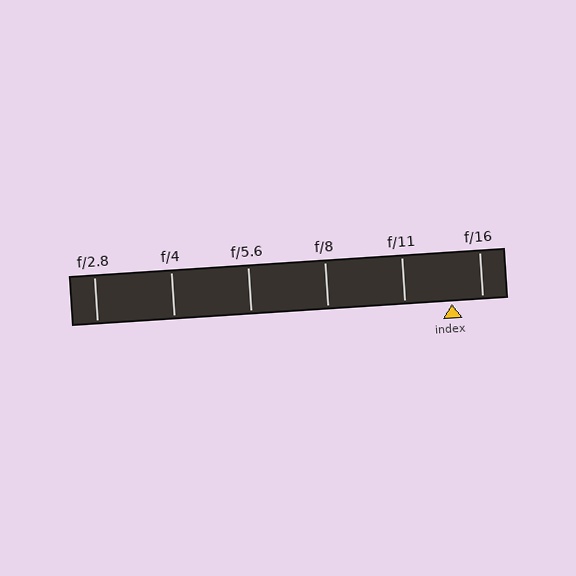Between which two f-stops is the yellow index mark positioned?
The index mark is between f/11 and f/16.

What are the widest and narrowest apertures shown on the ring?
The widest aperture shown is f/2.8 and the narrowest is f/16.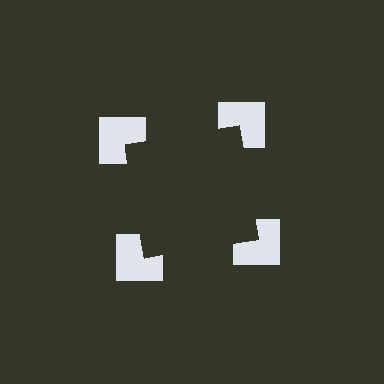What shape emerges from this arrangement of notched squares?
An illusory square — its edges are inferred from the aligned wedge cuts in the notched squares, not physically drawn.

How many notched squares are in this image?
There are 4 — one at each vertex of the illusory square.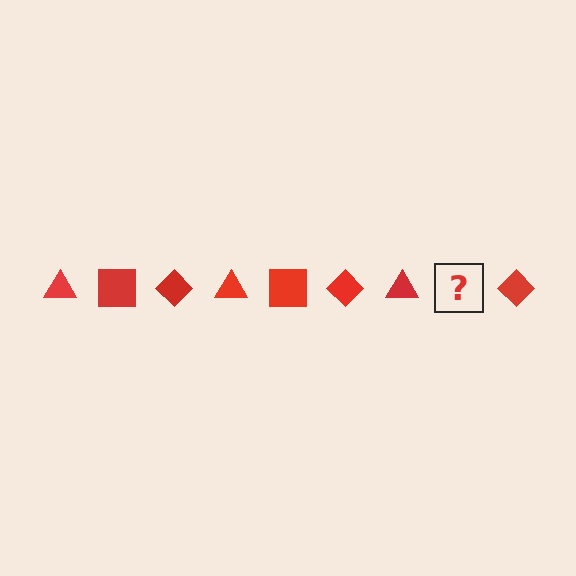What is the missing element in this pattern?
The missing element is a red square.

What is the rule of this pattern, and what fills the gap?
The rule is that the pattern cycles through triangle, square, diamond shapes in red. The gap should be filled with a red square.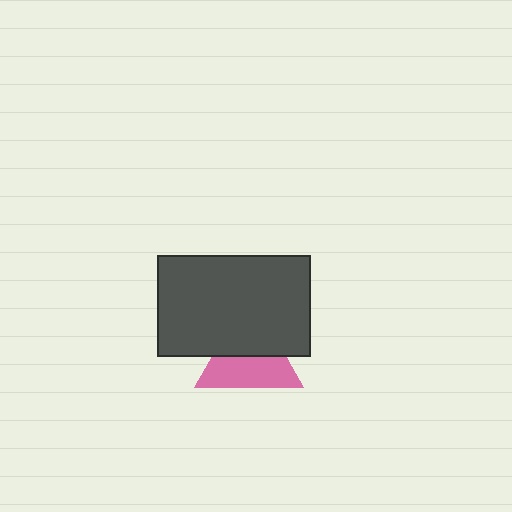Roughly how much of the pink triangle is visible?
About half of it is visible (roughly 53%).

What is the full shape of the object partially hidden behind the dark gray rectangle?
The partially hidden object is a pink triangle.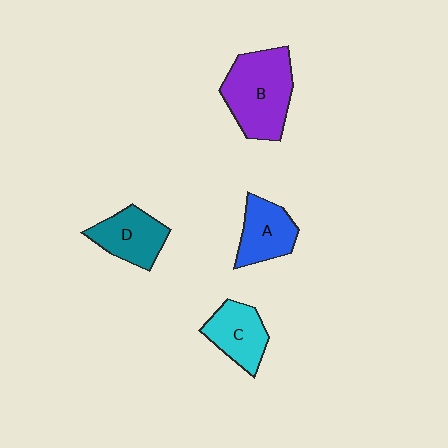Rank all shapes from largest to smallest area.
From largest to smallest: B (purple), D (teal), C (cyan), A (blue).